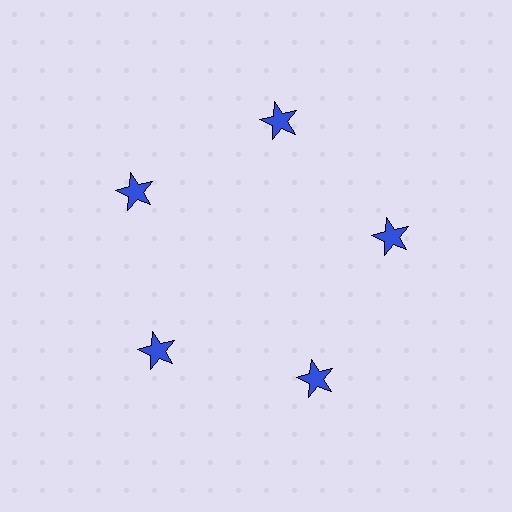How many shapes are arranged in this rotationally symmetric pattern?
There are 5 shapes, arranged in 5 groups of 1.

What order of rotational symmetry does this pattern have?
This pattern has 5-fold rotational symmetry.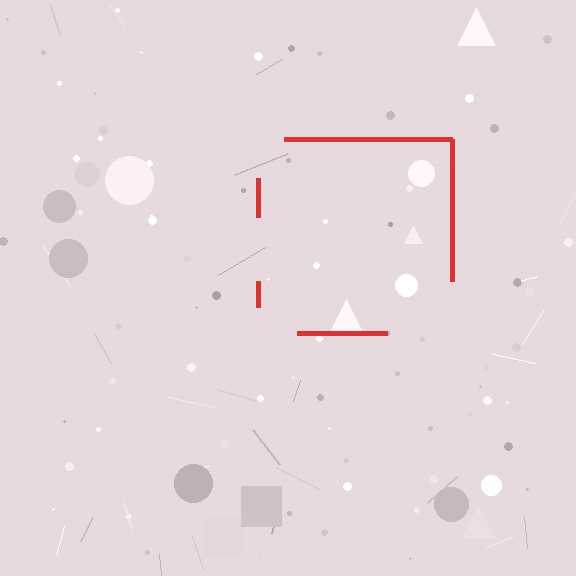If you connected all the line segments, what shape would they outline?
They would outline a square.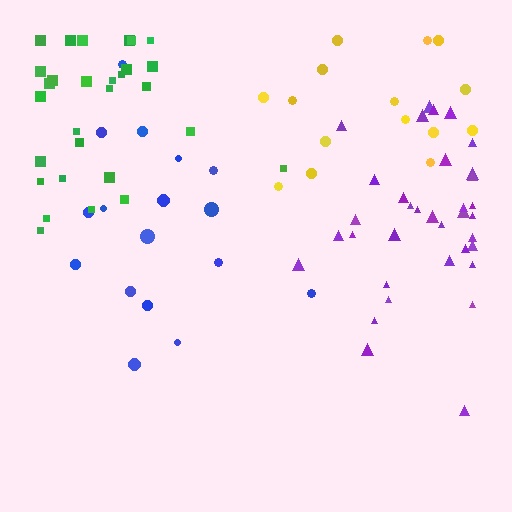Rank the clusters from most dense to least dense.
purple, green, blue, yellow.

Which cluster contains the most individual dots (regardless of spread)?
Purple (35).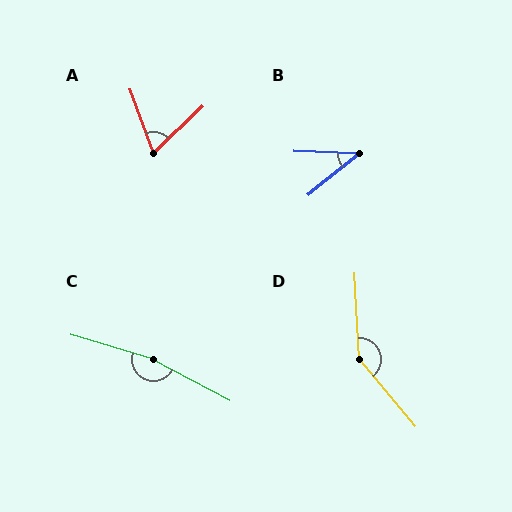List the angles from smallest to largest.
B (42°), A (66°), D (143°), C (169°).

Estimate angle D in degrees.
Approximately 143 degrees.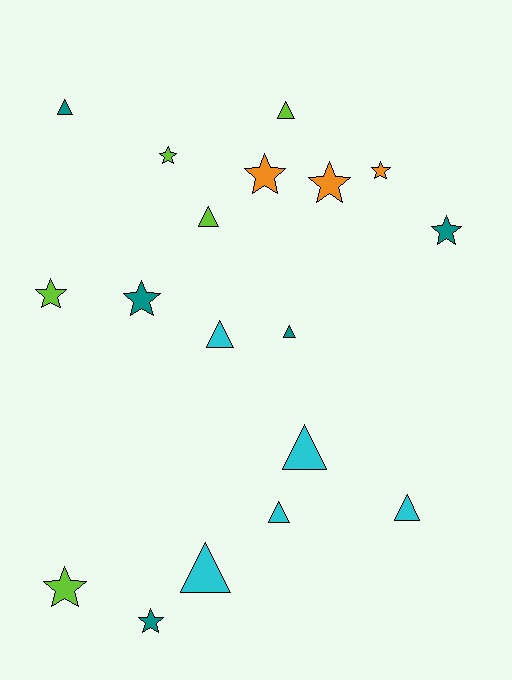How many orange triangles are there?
There are no orange triangles.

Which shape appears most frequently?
Star, with 9 objects.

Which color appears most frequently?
Cyan, with 5 objects.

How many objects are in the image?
There are 18 objects.